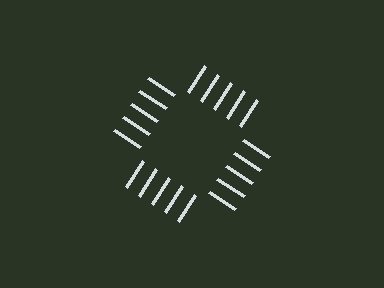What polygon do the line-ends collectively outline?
An illusory square — the line segments terminate on its edges but no continuous stroke is drawn.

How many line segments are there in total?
20 — 5 along each of the 4 edges.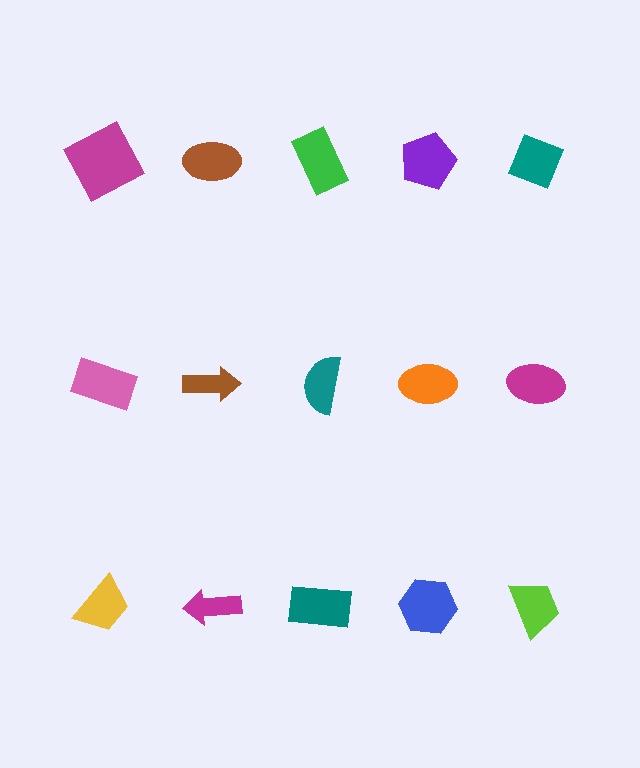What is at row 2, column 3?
A teal semicircle.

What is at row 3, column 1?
A yellow trapezoid.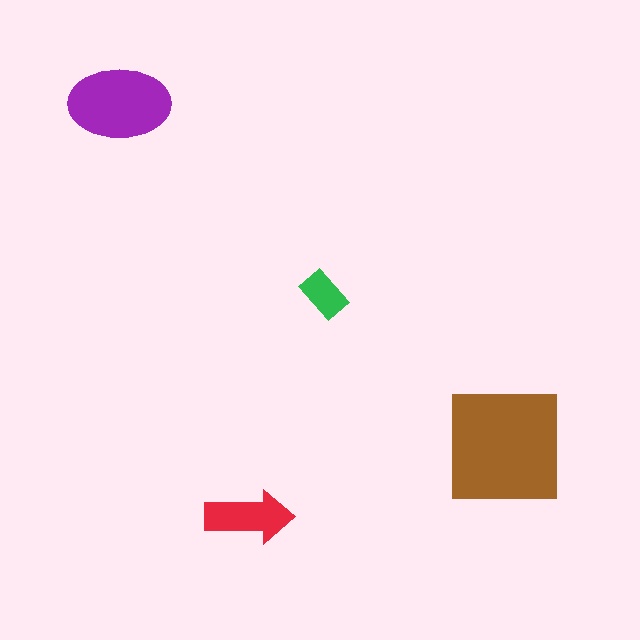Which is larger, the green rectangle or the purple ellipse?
The purple ellipse.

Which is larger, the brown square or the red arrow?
The brown square.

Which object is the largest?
The brown square.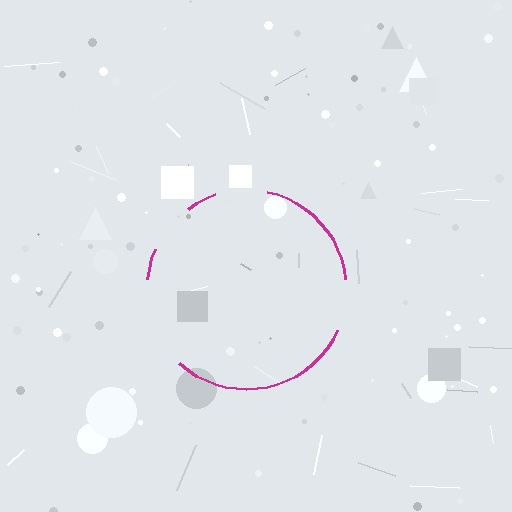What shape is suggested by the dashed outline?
The dashed outline suggests a circle.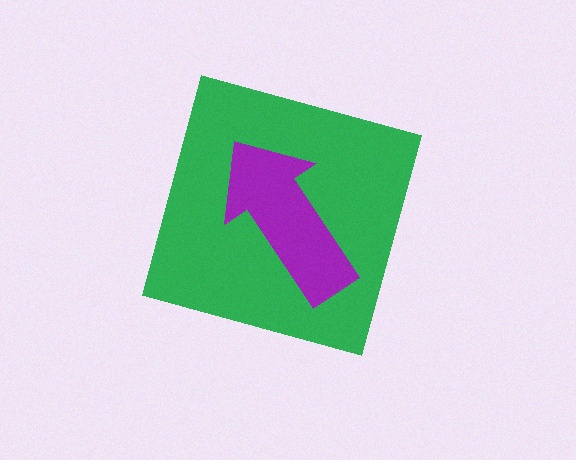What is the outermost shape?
The green diamond.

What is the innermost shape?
The purple arrow.